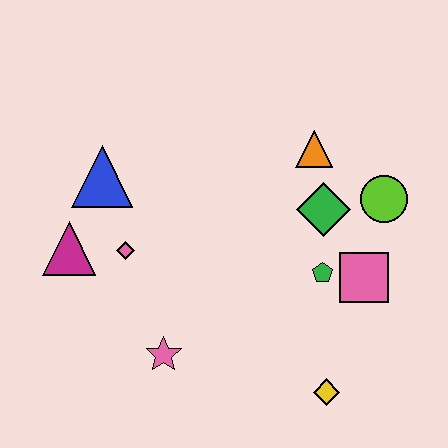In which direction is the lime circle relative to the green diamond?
The lime circle is to the right of the green diamond.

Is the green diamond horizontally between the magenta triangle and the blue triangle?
No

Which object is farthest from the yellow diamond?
The blue triangle is farthest from the yellow diamond.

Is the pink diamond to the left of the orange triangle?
Yes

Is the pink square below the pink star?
No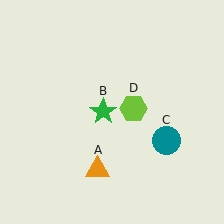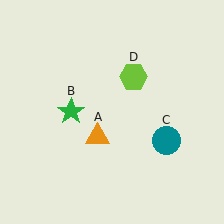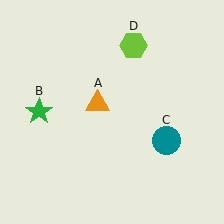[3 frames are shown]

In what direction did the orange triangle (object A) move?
The orange triangle (object A) moved up.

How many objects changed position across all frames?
3 objects changed position: orange triangle (object A), green star (object B), lime hexagon (object D).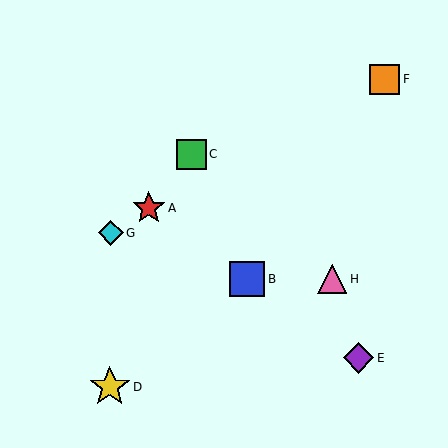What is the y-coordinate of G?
Object G is at y≈233.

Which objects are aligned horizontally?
Objects B, H are aligned horizontally.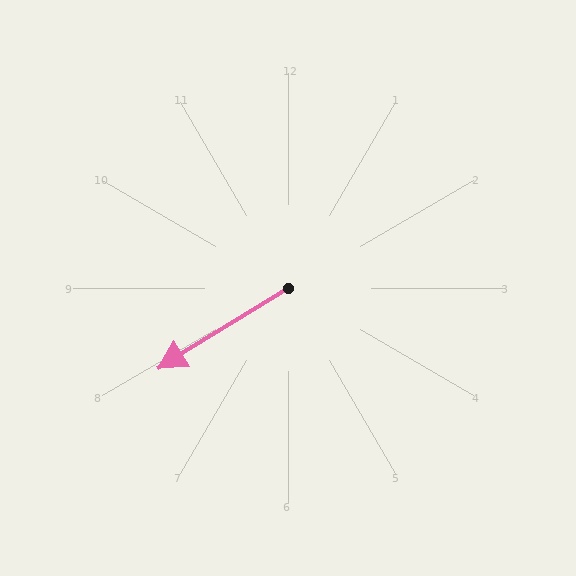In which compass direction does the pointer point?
Southwest.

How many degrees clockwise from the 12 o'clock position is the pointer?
Approximately 238 degrees.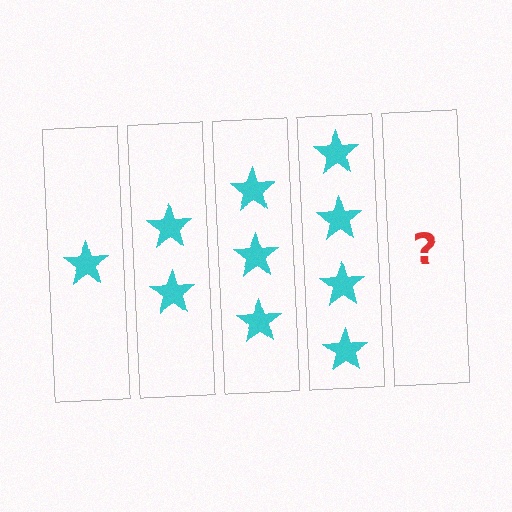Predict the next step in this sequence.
The next step is 5 stars.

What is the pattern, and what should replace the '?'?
The pattern is that each step adds one more star. The '?' should be 5 stars.